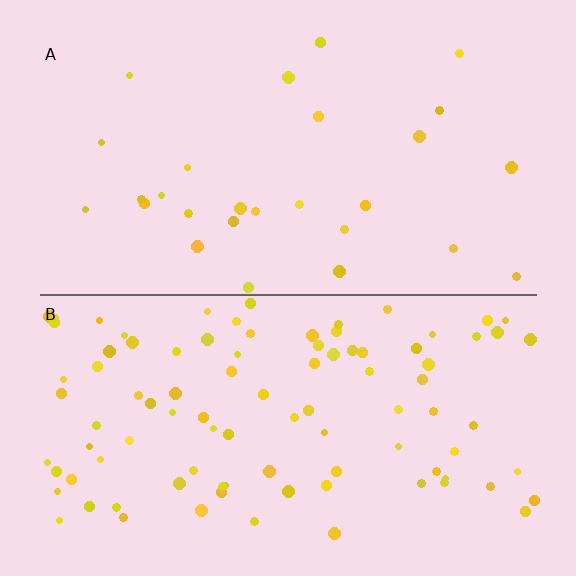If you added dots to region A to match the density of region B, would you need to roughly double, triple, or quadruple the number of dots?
Approximately triple.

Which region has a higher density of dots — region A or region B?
B (the bottom).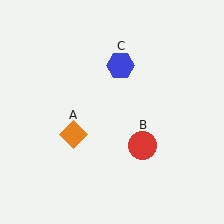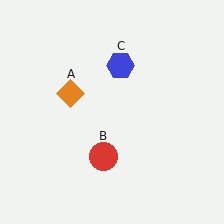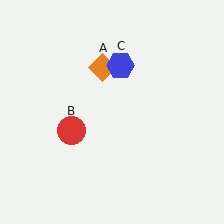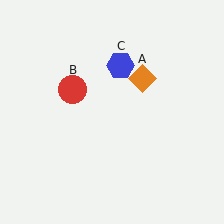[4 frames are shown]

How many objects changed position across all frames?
2 objects changed position: orange diamond (object A), red circle (object B).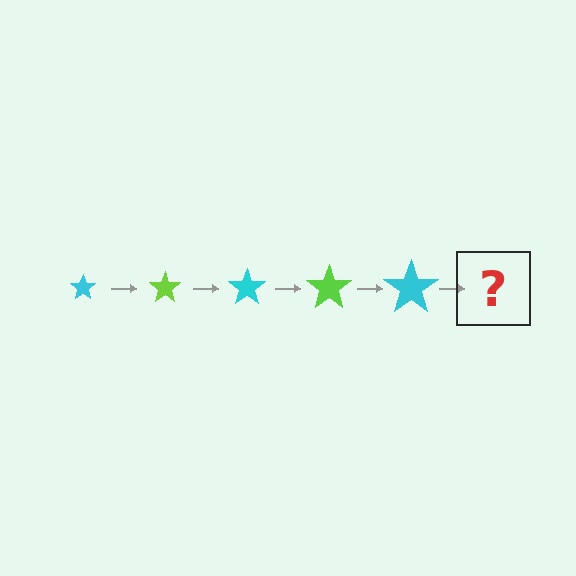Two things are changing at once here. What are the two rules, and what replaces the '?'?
The two rules are that the star grows larger each step and the color cycles through cyan and lime. The '?' should be a lime star, larger than the previous one.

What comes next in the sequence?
The next element should be a lime star, larger than the previous one.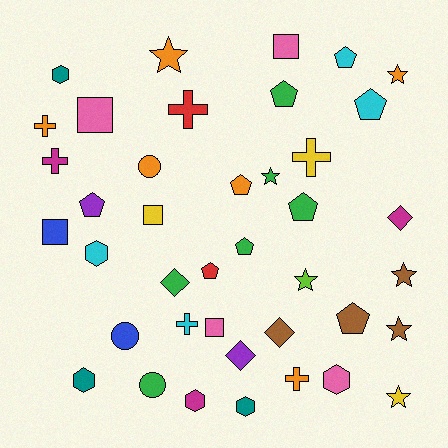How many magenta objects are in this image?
There are 3 magenta objects.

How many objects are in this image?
There are 40 objects.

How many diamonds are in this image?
There are 4 diamonds.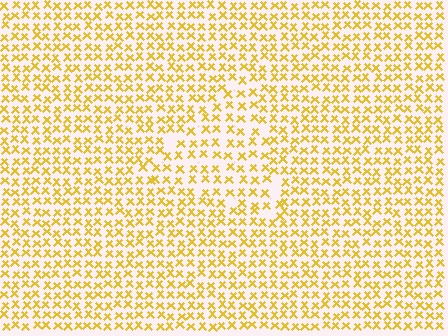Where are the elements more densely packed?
The elements are more densely packed outside the triangle boundary.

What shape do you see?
I see a triangle.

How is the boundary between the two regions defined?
The boundary is defined by a change in element density (approximately 1.4x ratio). All elements are the same color, size, and shape.